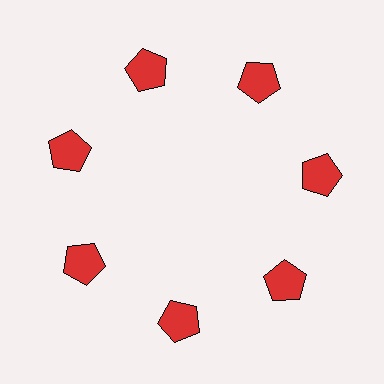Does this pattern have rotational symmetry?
Yes, this pattern has 7-fold rotational symmetry. It looks the same after rotating 51 degrees around the center.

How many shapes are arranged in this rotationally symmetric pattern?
There are 7 shapes, arranged in 7 groups of 1.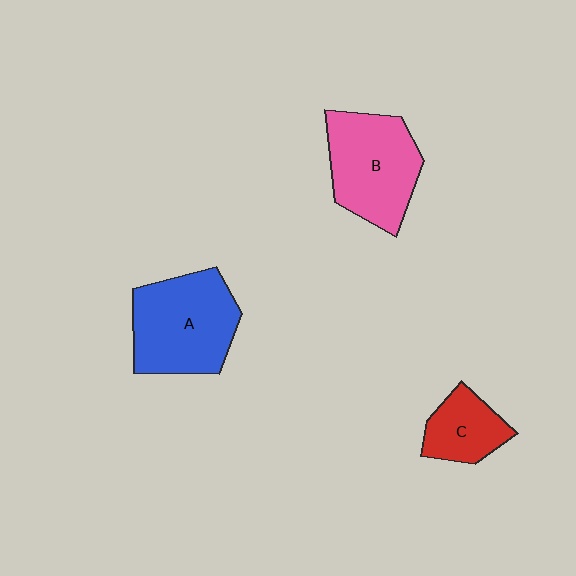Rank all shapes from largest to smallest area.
From largest to smallest: A (blue), B (pink), C (red).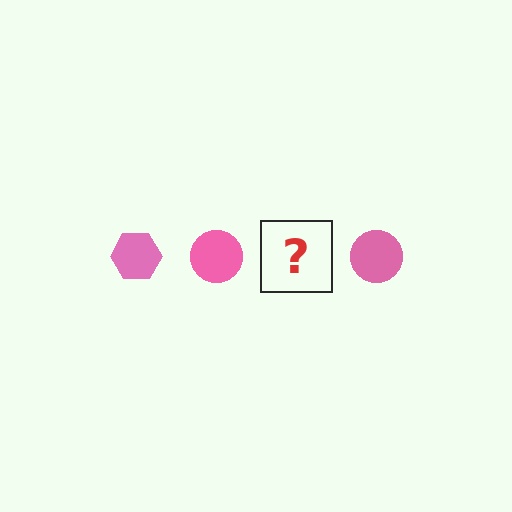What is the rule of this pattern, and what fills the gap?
The rule is that the pattern cycles through hexagon, circle shapes in pink. The gap should be filled with a pink hexagon.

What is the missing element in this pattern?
The missing element is a pink hexagon.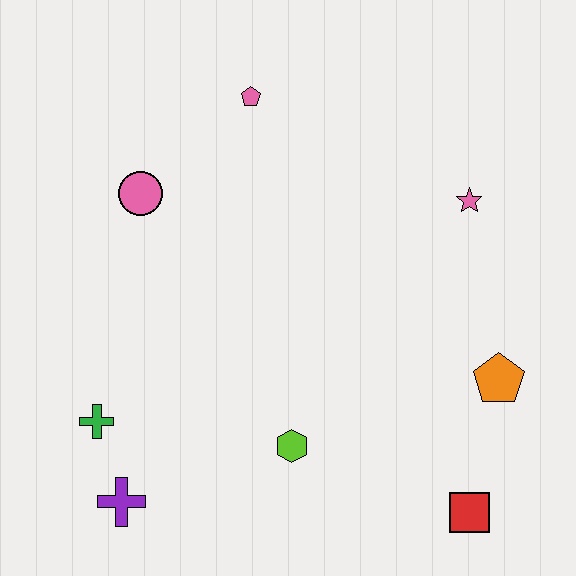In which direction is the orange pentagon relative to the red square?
The orange pentagon is above the red square.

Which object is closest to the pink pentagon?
The pink circle is closest to the pink pentagon.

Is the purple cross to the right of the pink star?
No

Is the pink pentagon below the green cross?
No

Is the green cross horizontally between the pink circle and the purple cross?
No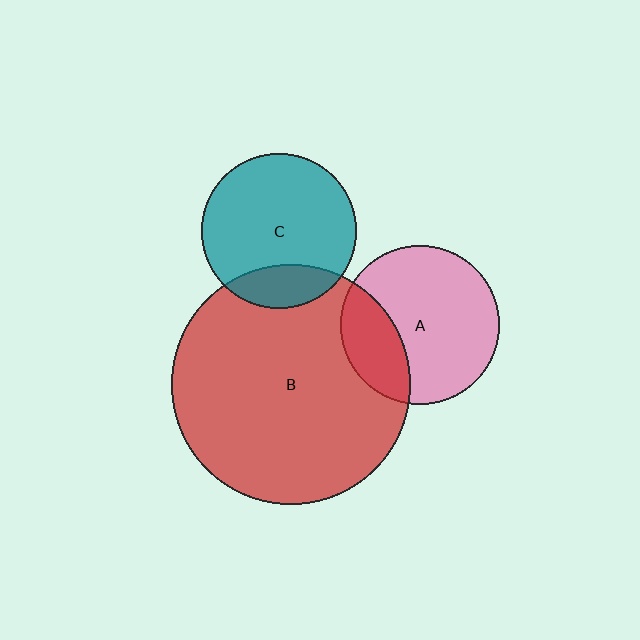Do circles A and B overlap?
Yes.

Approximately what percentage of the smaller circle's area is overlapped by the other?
Approximately 25%.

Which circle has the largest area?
Circle B (red).